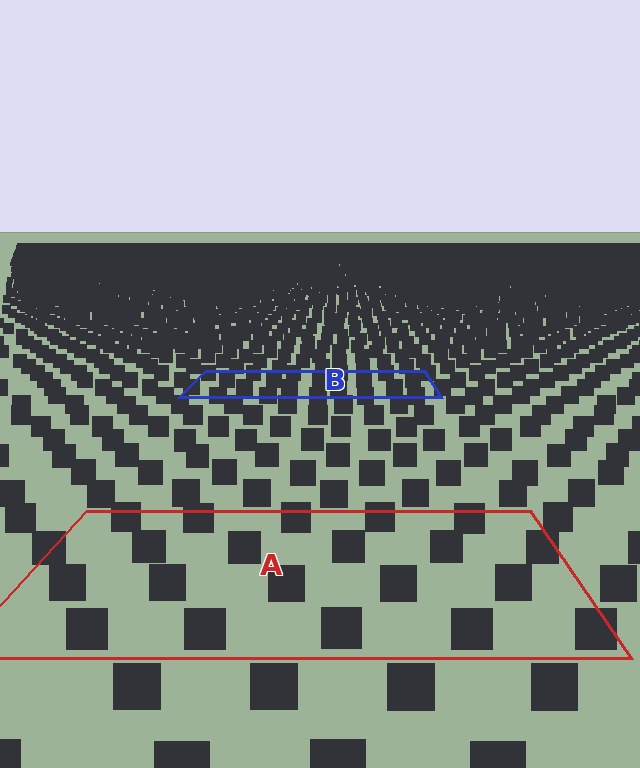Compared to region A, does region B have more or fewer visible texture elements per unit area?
Region B has more texture elements per unit area — they are packed more densely because it is farther away.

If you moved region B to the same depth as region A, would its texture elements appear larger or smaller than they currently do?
They would appear larger. At a closer depth, the same texture elements are projected at a bigger on-screen size.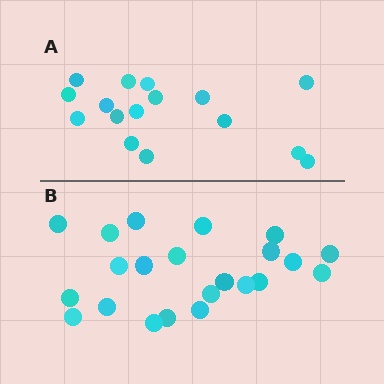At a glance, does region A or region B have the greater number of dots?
Region B (the bottom region) has more dots.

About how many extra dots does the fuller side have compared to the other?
Region B has about 6 more dots than region A.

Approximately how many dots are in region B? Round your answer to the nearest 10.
About 20 dots. (The exact count is 22, which rounds to 20.)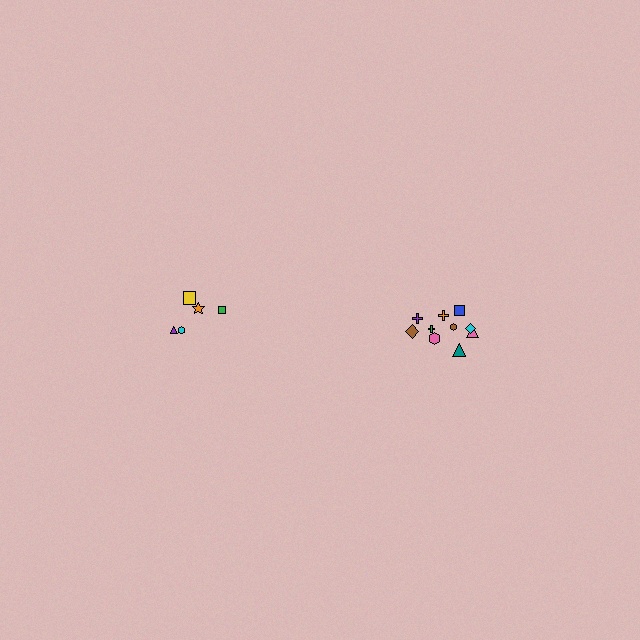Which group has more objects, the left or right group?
The right group.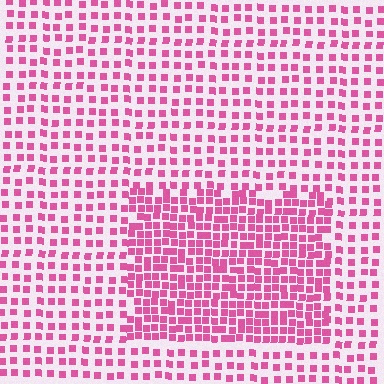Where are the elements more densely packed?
The elements are more densely packed inside the rectangle boundary.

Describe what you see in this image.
The image contains small pink elements arranged at two different densities. A rectangle-shaped region is visible where the elements are more densely packed than the surrounding area.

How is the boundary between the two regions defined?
The boundary is defined by a change in element density (approximately 2.0x ratio). All elements are the same color, size, and shape.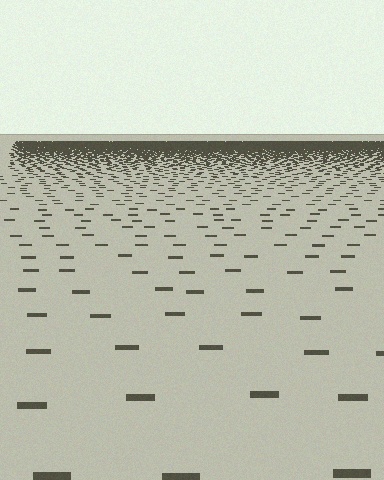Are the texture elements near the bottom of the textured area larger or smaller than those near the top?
Larger. Near the bottom, elements are closer to the viewer and appear at a bigger on-screen size.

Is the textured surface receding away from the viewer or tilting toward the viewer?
The surface is receding away from the viewer. Texture elements get smaller and denser toward the top.